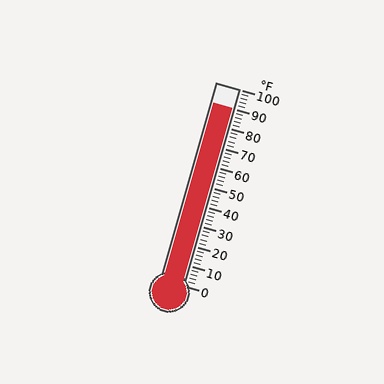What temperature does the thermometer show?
The thermometer shows approximately 90°F.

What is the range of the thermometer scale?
The thermometer scale ranges from 0°F to 100°F.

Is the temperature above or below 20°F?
The temperature is above 20°F.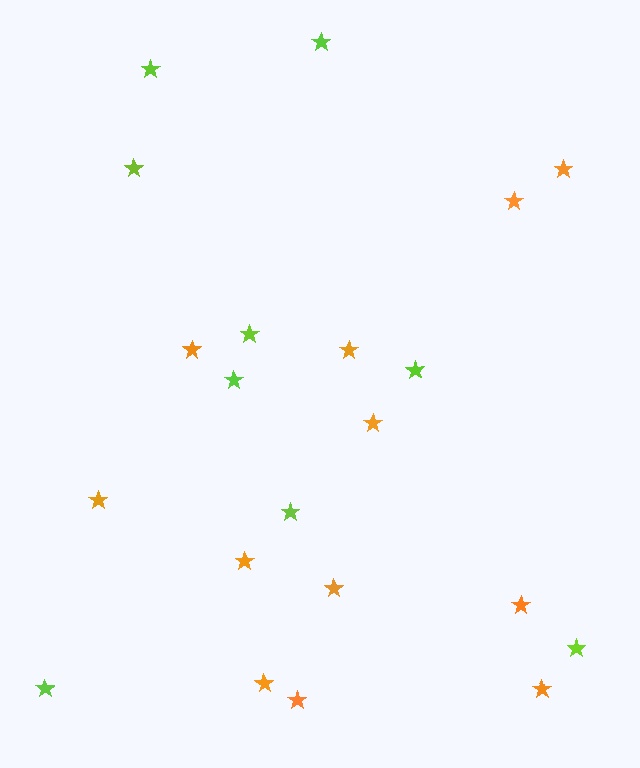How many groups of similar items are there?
There are 2 groups: one group of orange stars (12) and one group of lime stars (9).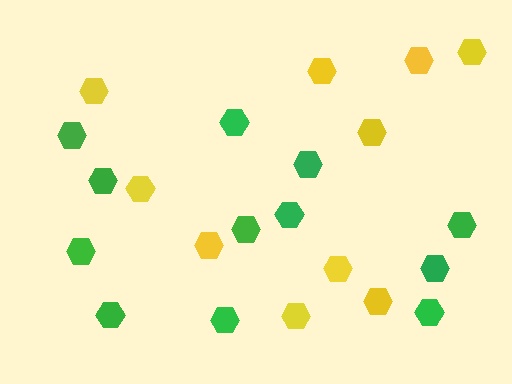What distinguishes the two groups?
There are 2 groups: one group of yellow hexagons (10) and one group of green hexagons (12).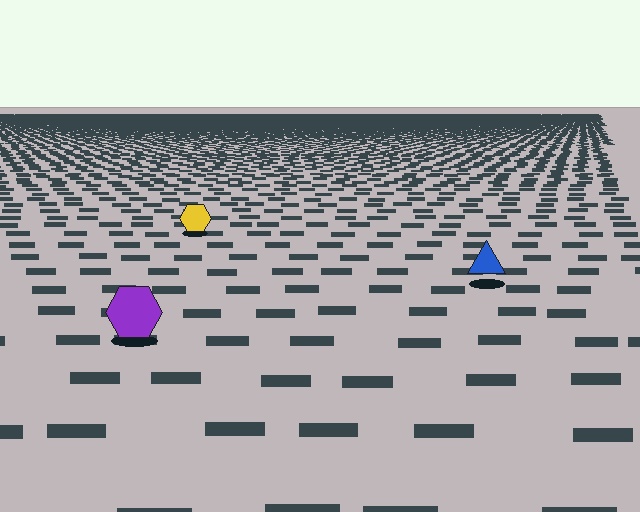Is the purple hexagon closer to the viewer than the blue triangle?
Yes. The purple hexagon is closer — you can tell from the texture gradient: the ground texture is coarser near it.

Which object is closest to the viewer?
The purple hexagon is closest. The texture marks near it are larger and more spread out.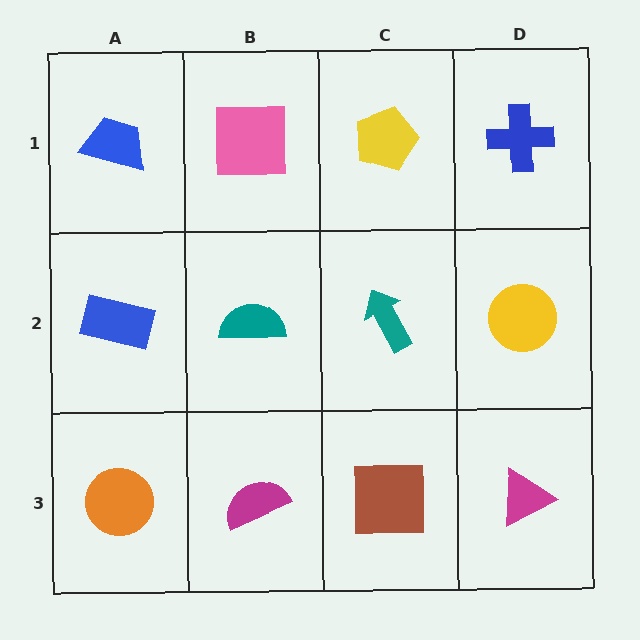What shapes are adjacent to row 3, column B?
A teal semicircle (row 2, column B), an orange circle (row 3, column A), a brown square (row 3, column C).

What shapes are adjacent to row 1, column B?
A teal semicircle (row 2, column B), a blue trapezoid (row 1, column A), a yellow pentagon (row 1, column C).